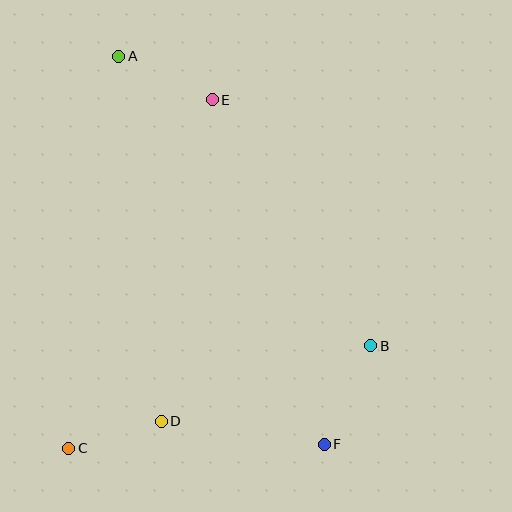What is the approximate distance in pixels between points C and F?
The distance between C and F is approximately 256 pixels.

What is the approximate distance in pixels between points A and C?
The distance between A and C is approximately 396 pixels.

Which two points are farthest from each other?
Points A and F are farthest from each other.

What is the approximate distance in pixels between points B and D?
The distance between B and D is approximately 223 pixels.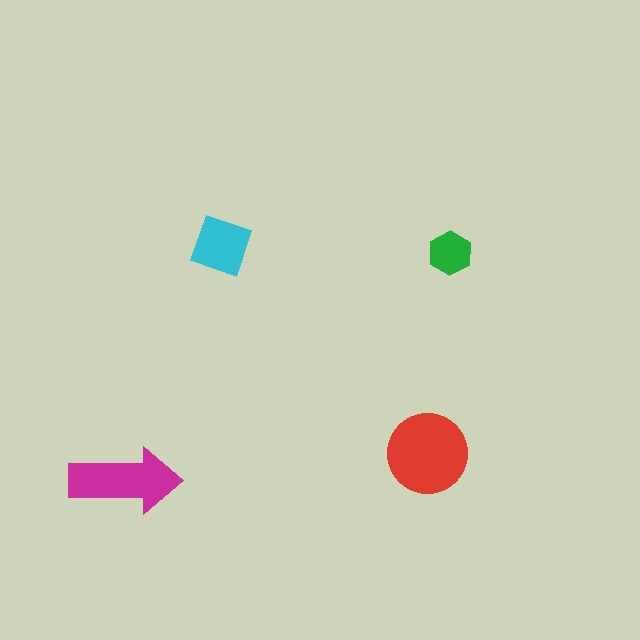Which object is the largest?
The red circle.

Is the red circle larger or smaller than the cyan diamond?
Larger.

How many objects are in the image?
There are 4 objects in the image.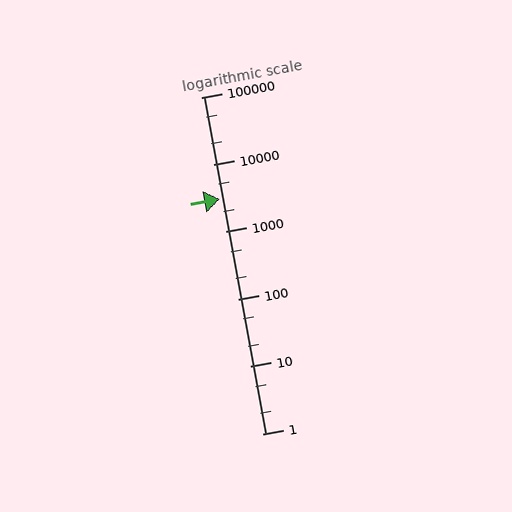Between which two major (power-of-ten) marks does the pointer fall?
The pointer is between 1000 and 10000.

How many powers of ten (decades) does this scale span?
The scale spans 5 decades, from 1 to 100000.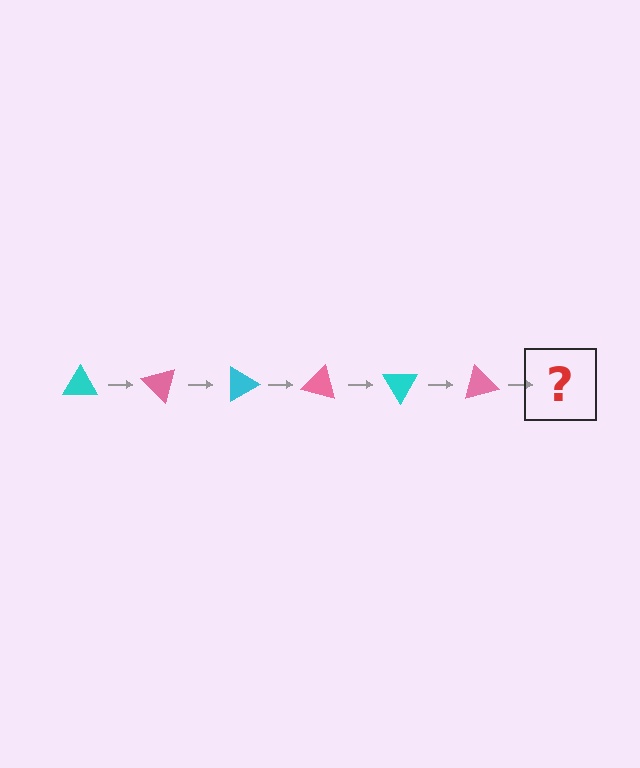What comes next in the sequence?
The next element should be a cyan triangle, rotated 270 degrees from the start.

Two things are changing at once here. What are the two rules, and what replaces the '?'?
The two rules are that it rotates 45 degrees each step and the color cycles through cyan and pink. The '?' should be a cyan triangle, rotated 270 degrees from the start.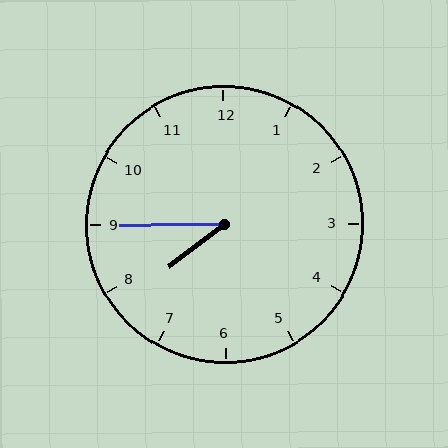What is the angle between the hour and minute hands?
Approximately 38 degrees.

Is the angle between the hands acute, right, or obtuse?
It is acute.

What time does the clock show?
7:45.